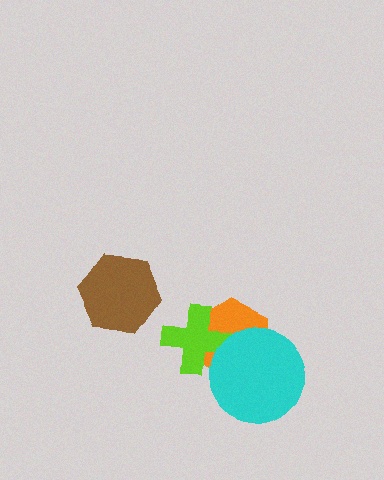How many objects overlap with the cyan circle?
2 objects overlap with the cyan circle.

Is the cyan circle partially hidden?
No, no other shape covers it.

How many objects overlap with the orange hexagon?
2 objects overlap with the orange hexagon.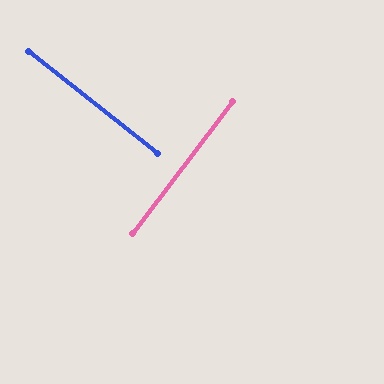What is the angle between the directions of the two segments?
Approximately 89 degrees.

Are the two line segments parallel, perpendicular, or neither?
Perpendicular — they meet at approximately 89°.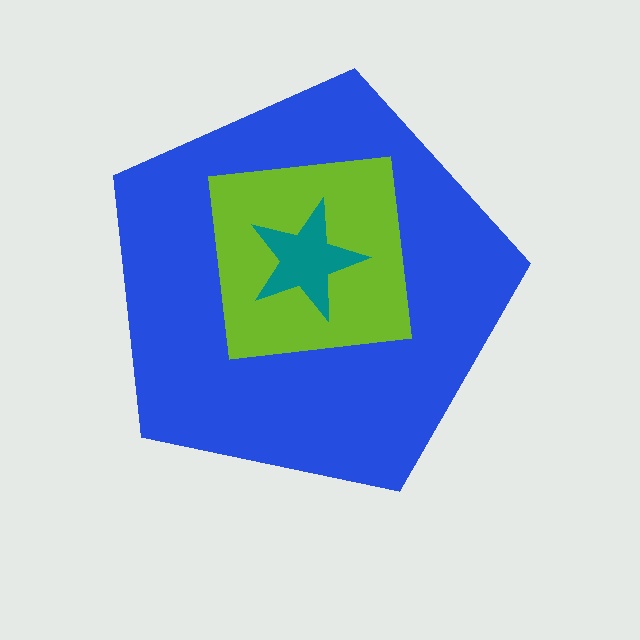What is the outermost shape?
The blue pentagon.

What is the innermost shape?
The teal star.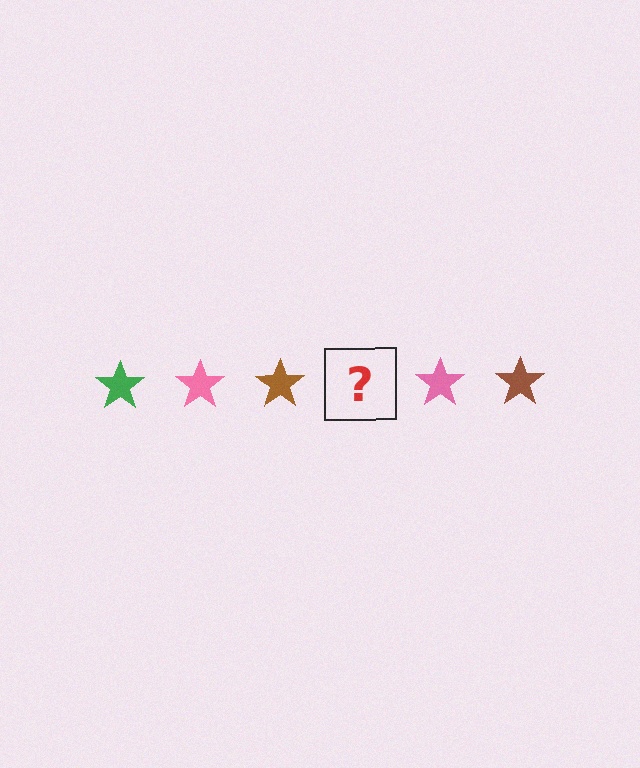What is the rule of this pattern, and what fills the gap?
The rule is that the pattern cycles through green, pink, brown stars. The gap should be filled with a green star.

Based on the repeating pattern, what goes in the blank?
The blank should be a green star.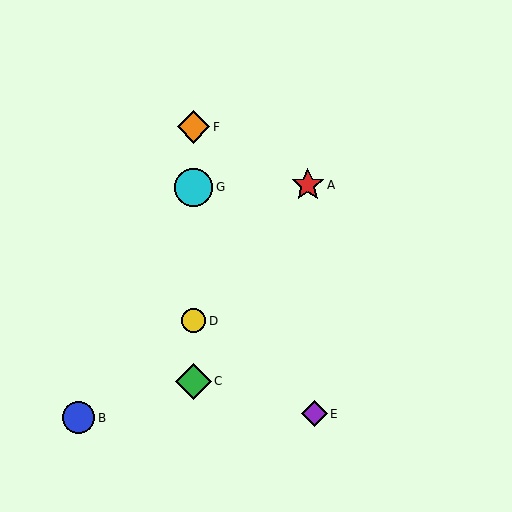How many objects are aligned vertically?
4 objects (C, D, F, G) are aligned vertically.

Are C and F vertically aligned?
Yes, both are at x≈193.